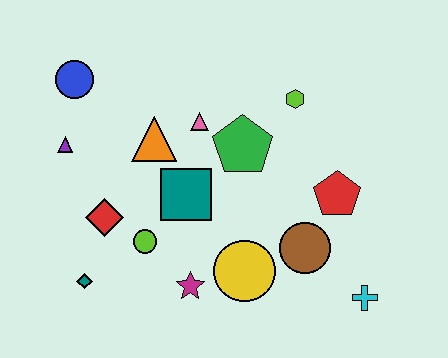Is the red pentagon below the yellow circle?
No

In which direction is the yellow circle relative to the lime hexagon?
The yellow circle is below the lime hexagon.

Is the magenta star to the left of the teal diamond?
No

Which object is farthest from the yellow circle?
The blue circle is farthest from the yellow circle.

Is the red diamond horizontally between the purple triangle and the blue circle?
No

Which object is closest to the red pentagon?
The brown circle is closest to the red pentagon.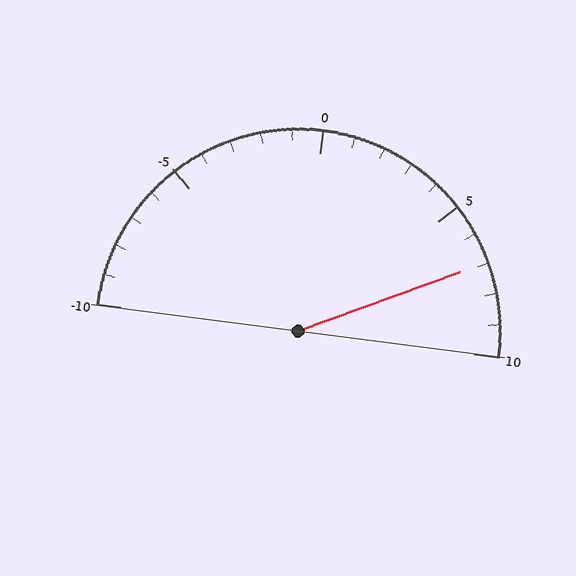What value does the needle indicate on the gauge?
The needle indicates approximately 7.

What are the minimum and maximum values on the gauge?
The gauge ranges from -10 to 10.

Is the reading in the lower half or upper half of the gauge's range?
The reading is in the upper half of the range (-10 to 10).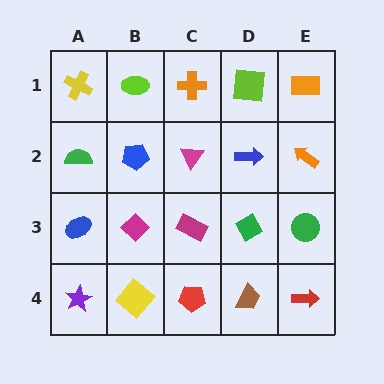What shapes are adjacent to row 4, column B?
A magenta diamond (row 3, column B), a purple star (row 4, column A), a red pentagon (row 4, column C).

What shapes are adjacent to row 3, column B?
A blue pentagon (row 2, column B), a yellow diamond (row 4, column B), a blue ellipse (row 3, column A), a magenta rectangle (row 3, column C).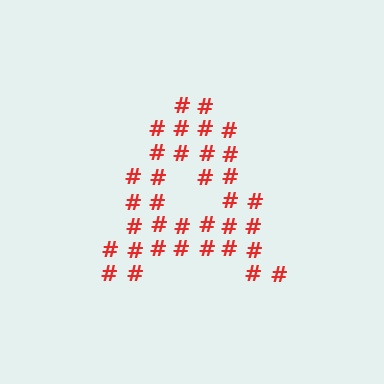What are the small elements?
The small elements are hash symbols.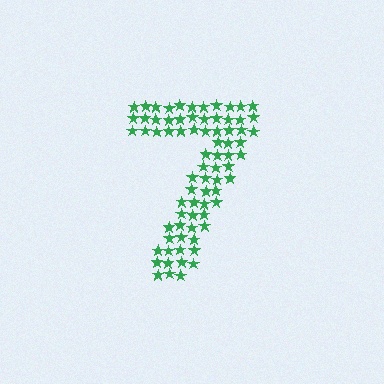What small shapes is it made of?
It is made of small stars.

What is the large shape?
The large shape is the digit 7.